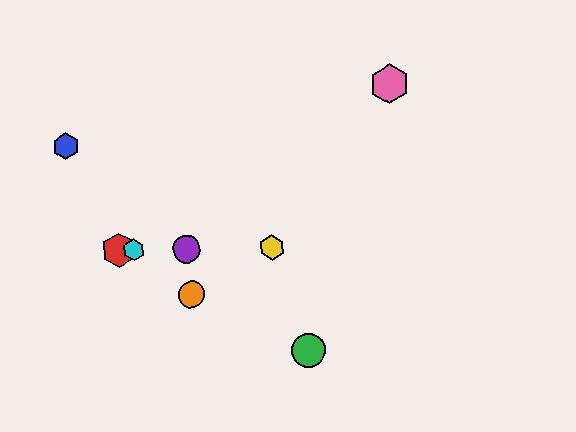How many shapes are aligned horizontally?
4 shapes (the red hexagon, the yellow hexagon, the purple circle, the cyan hexagon) are aligned horizontally.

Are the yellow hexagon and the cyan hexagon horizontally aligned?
Yes, both are at y≈248.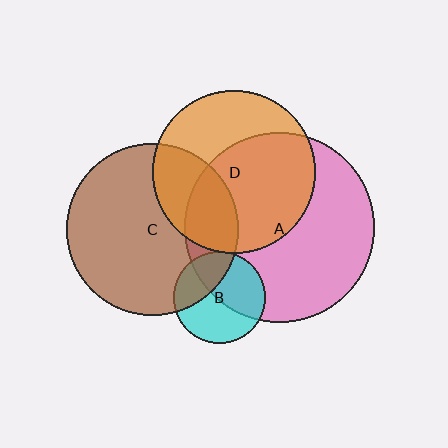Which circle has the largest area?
Circle A (pink).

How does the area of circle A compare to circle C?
Approximately 1.2 times.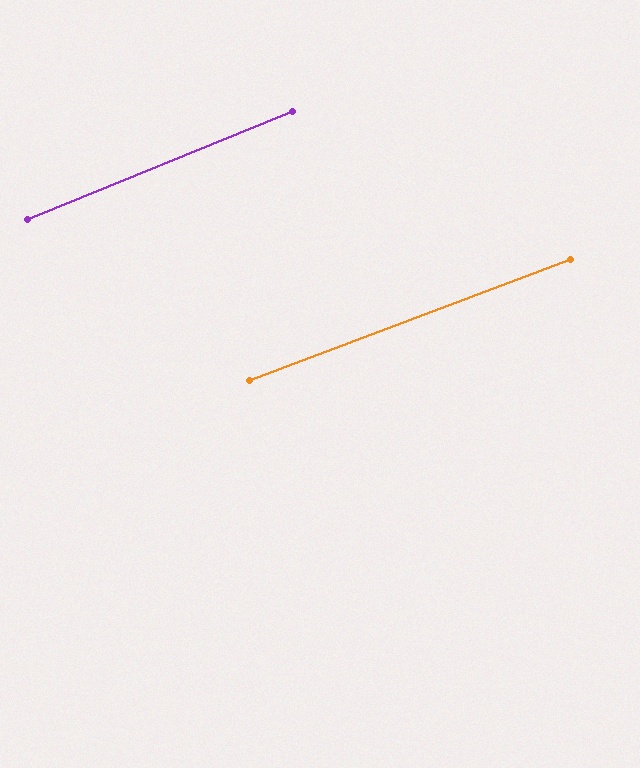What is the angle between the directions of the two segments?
Approximately 1 degree.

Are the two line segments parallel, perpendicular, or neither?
Parallel — their directions differ by only 1.4°.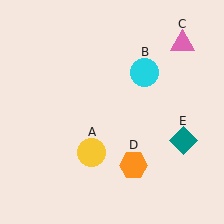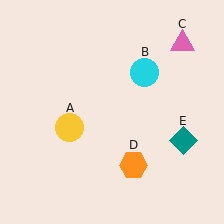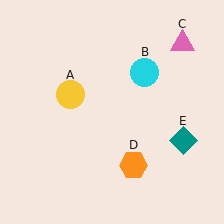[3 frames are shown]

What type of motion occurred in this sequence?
The yellow circle (object A) rotated clockwise around the center of the scene.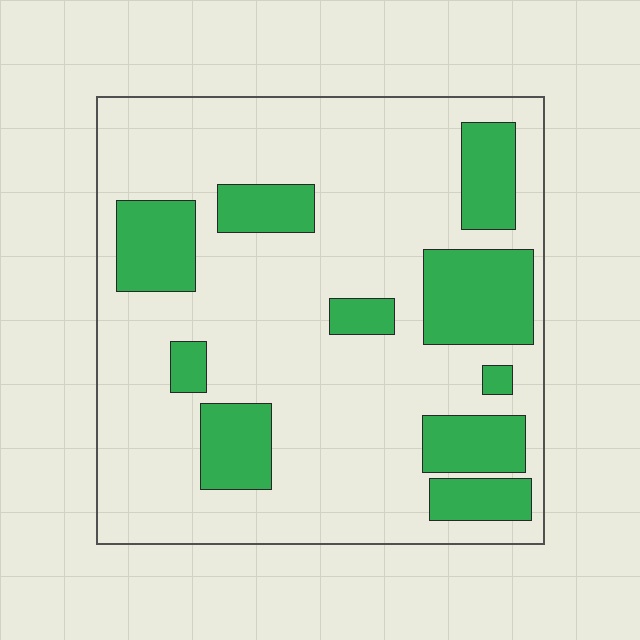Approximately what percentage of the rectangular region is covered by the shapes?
Approximately 25%.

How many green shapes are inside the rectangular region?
10.